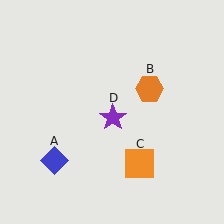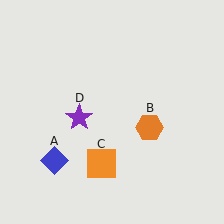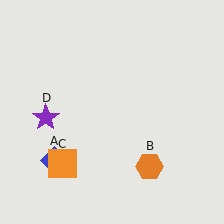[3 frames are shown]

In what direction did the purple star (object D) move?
The purple star (object D) moved left.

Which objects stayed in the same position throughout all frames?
Blue diamond (object A) remained stationary.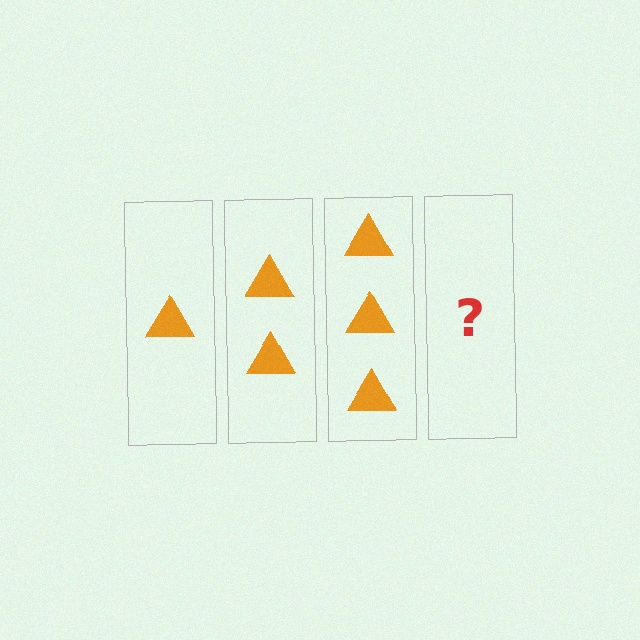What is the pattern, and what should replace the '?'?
The pattern is that each step adds one more triangle. The '?' should be 4 triangles.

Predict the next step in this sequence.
The next step is 4 triangles.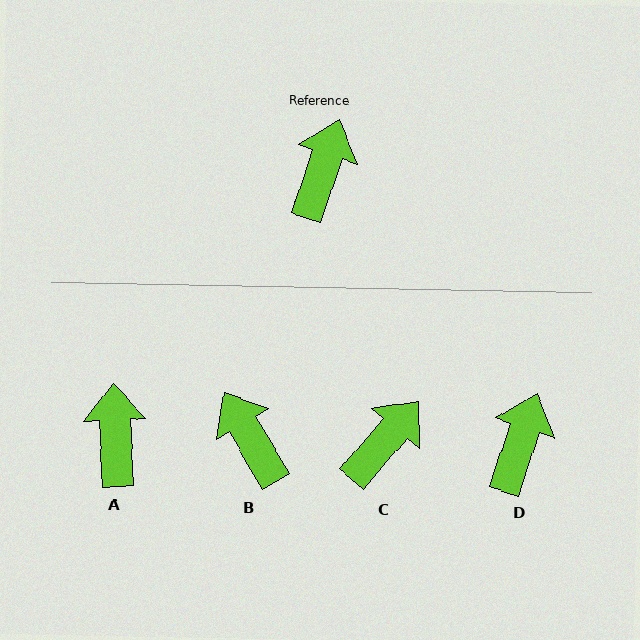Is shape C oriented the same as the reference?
No, it is off by about 22 degrees.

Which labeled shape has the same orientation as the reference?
D.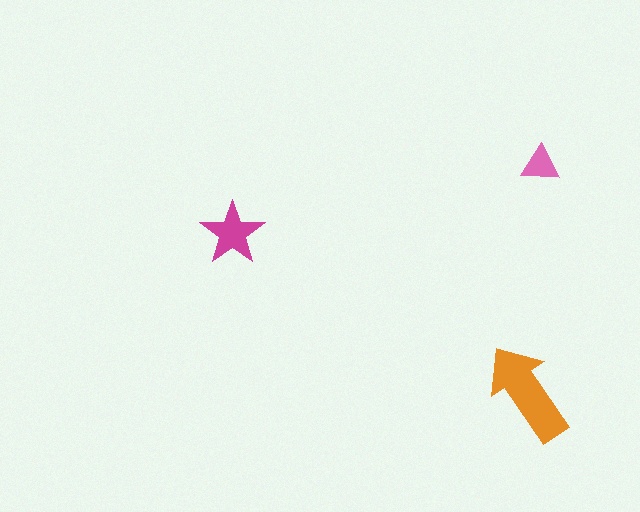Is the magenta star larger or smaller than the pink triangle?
Larger.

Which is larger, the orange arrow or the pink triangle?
The orange arrow.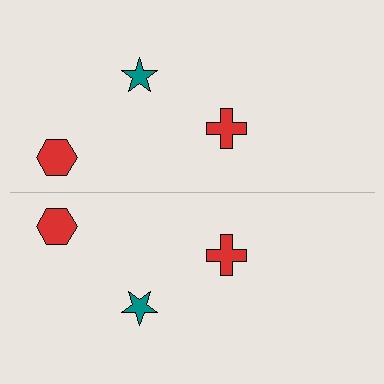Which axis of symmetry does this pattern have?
The pattern has a horizontal axis of symmetry running through the center of the image.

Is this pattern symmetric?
Yes, this pattern has bilateral (reflection) symmetry.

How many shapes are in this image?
There are 6 shapes in this image.